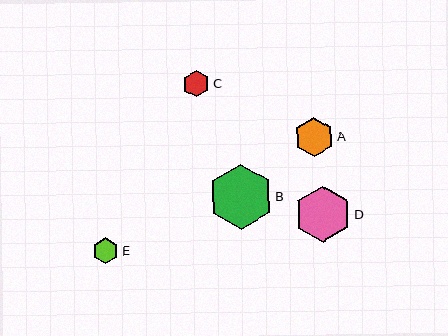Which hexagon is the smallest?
Hexagon E is the smallest with a size of approximately 26 pixels.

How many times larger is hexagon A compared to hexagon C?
Hexagon A is approximately 1.5 times the size of hexagon C.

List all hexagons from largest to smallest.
From largest to smallest: B, D, A, C, E.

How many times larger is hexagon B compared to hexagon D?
Hexagon B is approximately 1.2 times the size of hexagon D.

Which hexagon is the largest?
Hexagon B is the largest with a size of approximately 64 pixels.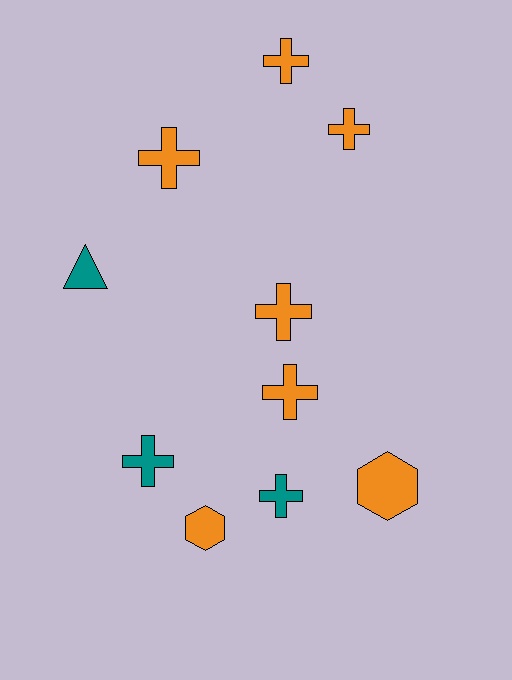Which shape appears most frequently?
Cross, with 7 objects.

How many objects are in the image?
There are 10 objects.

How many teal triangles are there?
There is 1 teal triangle.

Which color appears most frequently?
Orange, with 7 objects.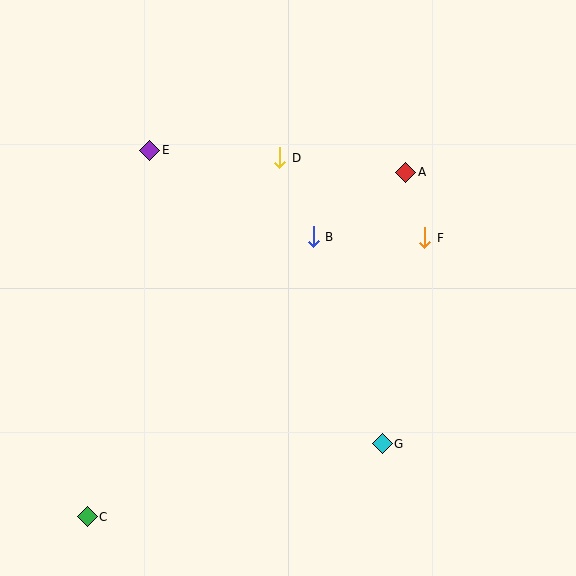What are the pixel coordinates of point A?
Point A is at (406, 172).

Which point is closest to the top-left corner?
Point E is closest to the top-left corner.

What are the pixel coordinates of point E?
Point E is at (150, 150).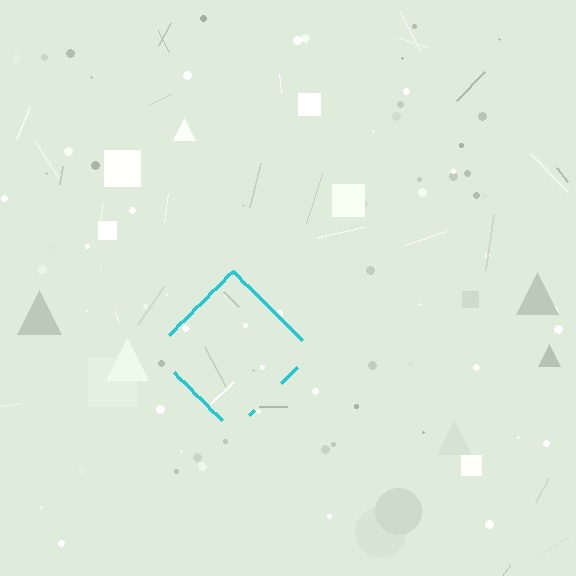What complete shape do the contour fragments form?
The contour fragments form a diamond.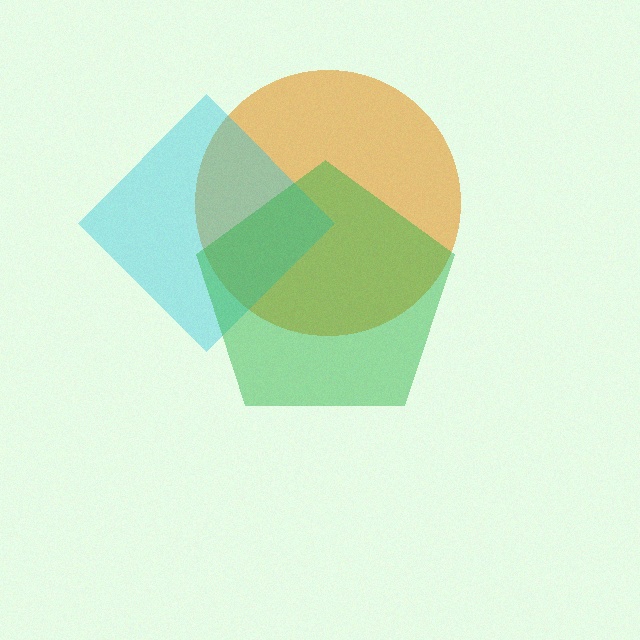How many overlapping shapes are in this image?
There are 3 overlapping shapes in the image.